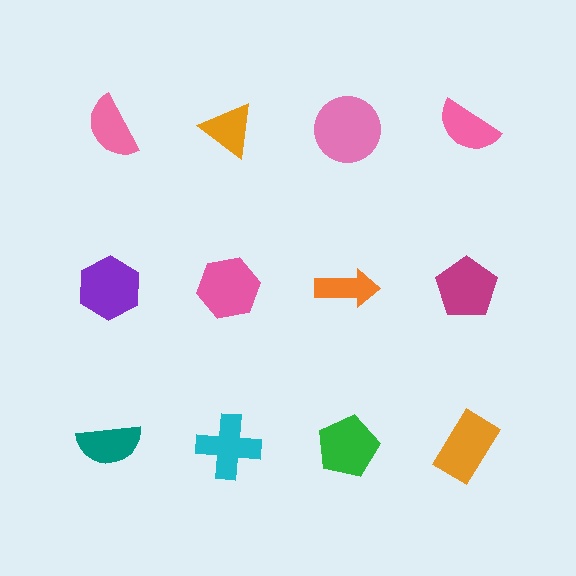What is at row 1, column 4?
A pink semicircle.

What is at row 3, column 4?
An orange rectangle.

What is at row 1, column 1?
A pink semicircle.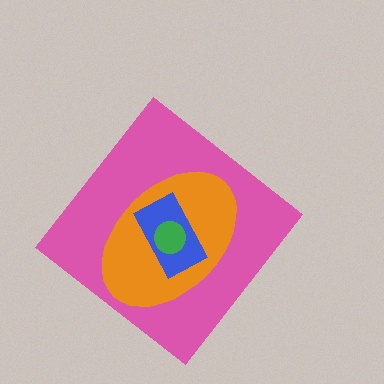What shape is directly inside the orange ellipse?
The blue rectangle.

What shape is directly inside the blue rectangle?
The green circle.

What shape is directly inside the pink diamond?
The orange ellipse.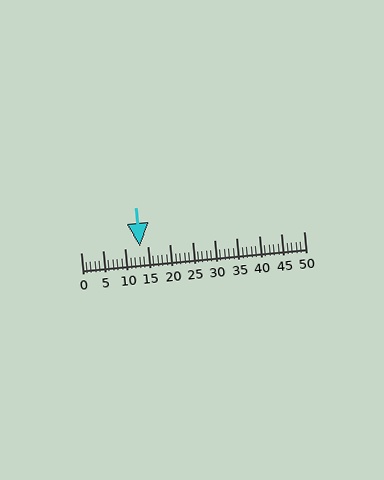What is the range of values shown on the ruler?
The ruler shows values from 0 to 50.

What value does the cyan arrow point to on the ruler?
The cyan arrow points to approximately 13.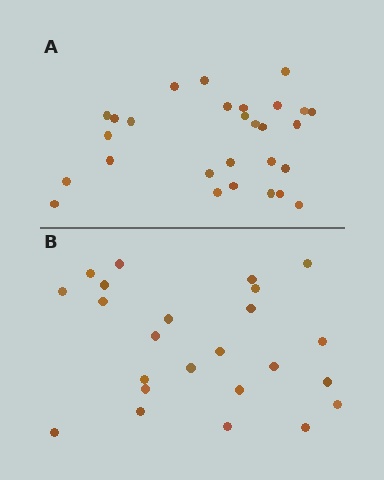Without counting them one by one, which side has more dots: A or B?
Region A (the top region) has more dots.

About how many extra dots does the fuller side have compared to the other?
Region A has about 4 more dots than region B.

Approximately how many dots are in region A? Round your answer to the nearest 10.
About 30 dots. (The exact count is 28, which rounds to 30.)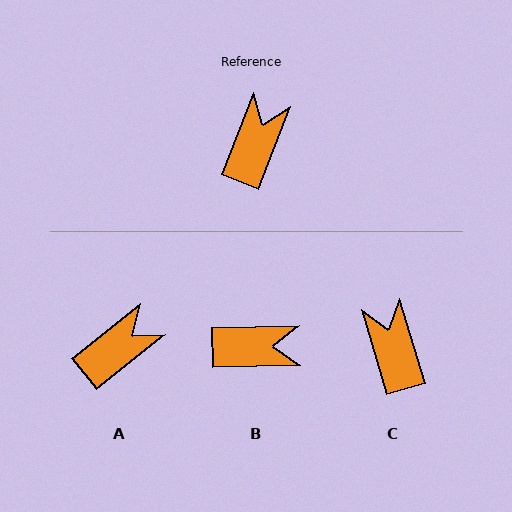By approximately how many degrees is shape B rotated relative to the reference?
Approximately 68 degrees clockwise.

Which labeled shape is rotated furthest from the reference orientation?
B, about 68 degrees away.